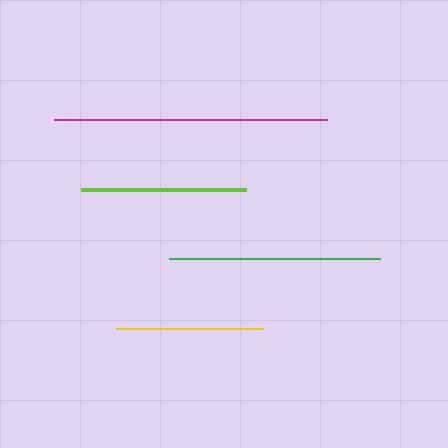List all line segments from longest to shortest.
From longest to shortest: magenta, green, lime, yellow.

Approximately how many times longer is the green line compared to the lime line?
The green line is approximately 1.3 times the length of the lime line.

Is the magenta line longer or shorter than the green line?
The magenta line is longer than the green line.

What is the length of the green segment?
The green segment is approximately 211 pixels long.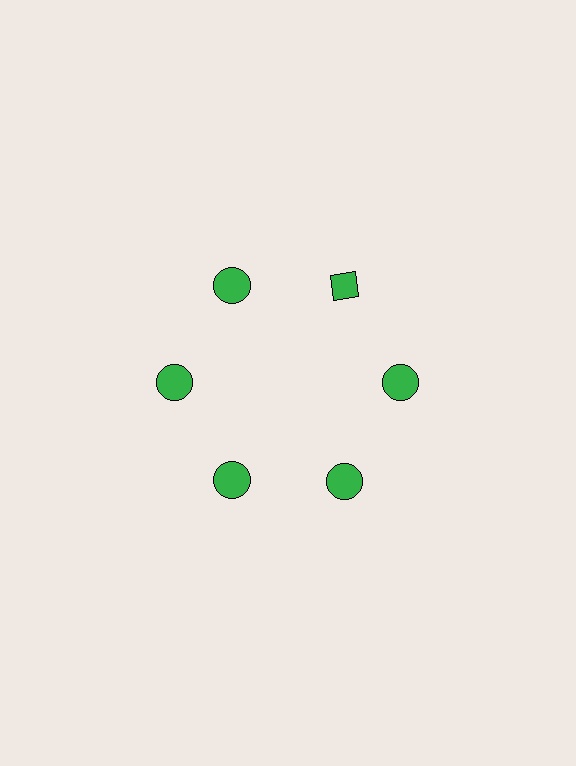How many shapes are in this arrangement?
There are 6 shapes arranged in a ring pattern.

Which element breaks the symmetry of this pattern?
The green diamond at roughly the 1 o'clock position breaks the symmetry. All other shapes are green circles.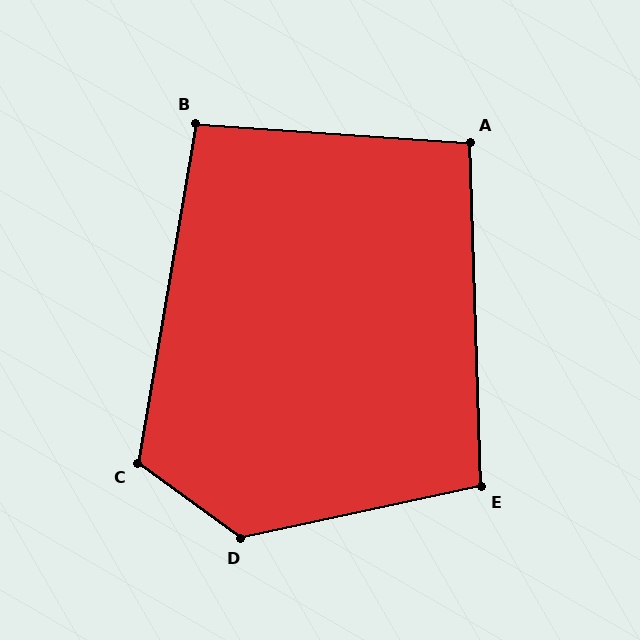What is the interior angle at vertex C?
Approximately 116 degrees (obtuse).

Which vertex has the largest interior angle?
D, at approximately 132 degrees.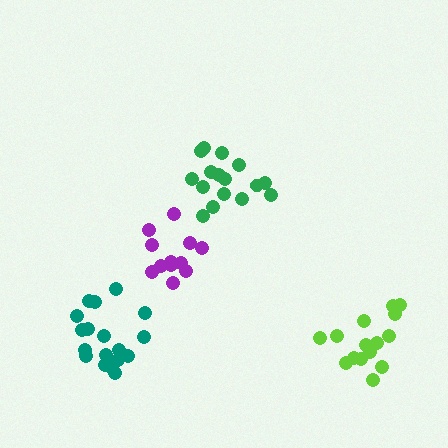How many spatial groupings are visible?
There are 4 spatial groupings.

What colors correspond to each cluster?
The clusters are colored: lime, green, purple, teal.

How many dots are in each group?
Group 1: 15 dots, Group 2: 16 dots, Group 3: 12 dots, Group 4: 18 dots (61 total).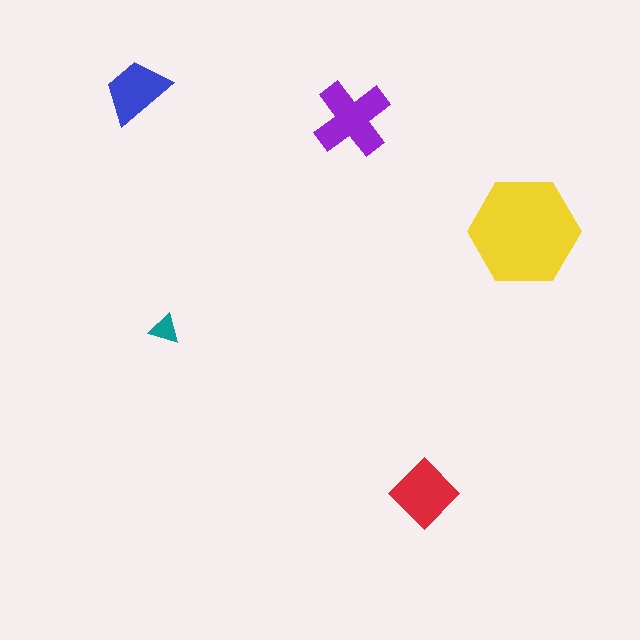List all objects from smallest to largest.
The teal triangle, the blue trapezoid, the red diamond, the purple cross, the yellow hexagon.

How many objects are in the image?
There are 5 objects in the image.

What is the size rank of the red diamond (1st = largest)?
3rd.